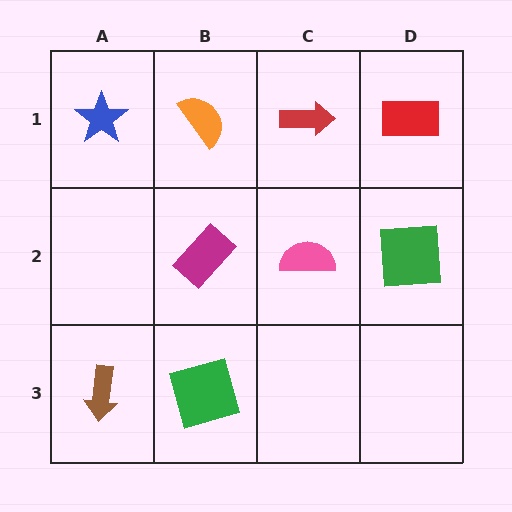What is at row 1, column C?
A red arrow.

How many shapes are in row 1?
4 shapes.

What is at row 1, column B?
An orange semicircle.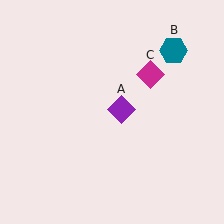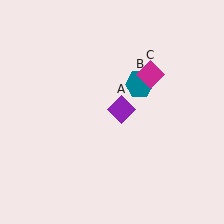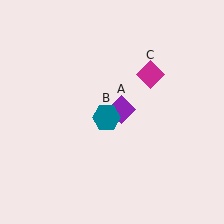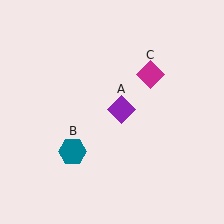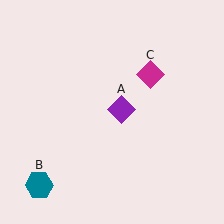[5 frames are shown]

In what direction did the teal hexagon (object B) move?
The teal hexagon (object B) moved down and to the left.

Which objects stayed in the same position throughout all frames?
Purple diamond (object A) and magenta diamond (object C) remained stationary.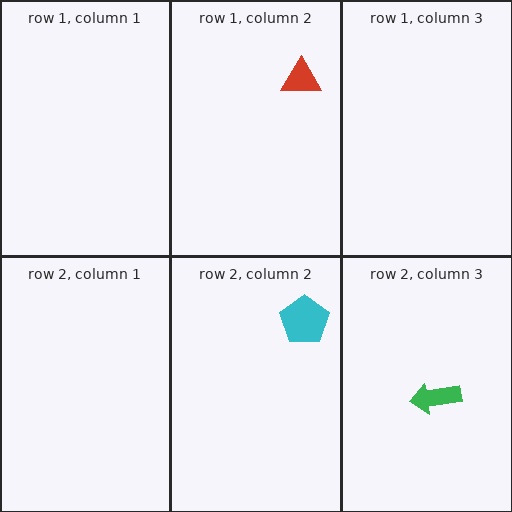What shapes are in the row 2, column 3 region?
The green arrow.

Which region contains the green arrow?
The row 2, column 3 region.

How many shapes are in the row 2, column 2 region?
1.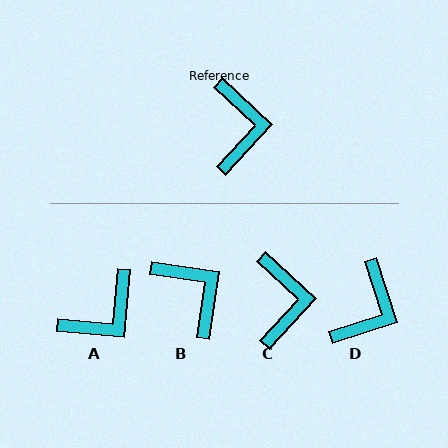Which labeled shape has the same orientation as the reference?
C.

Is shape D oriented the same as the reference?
No, it is off by about 29 degrees.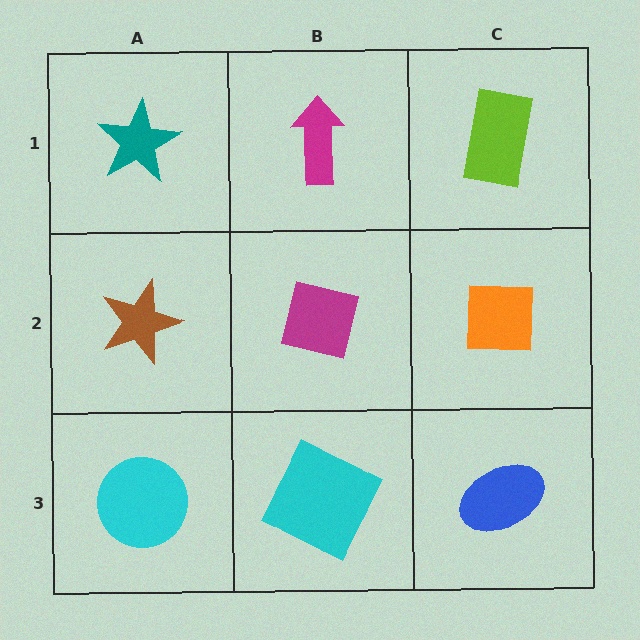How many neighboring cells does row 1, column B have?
3.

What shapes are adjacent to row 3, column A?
A brown star (row 2, column A), a cyan square (row 3, column B).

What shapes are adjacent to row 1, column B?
A magenta square (row 2, column B), a teal star (row 1, column A), a lime rectangle (row 1, column C).